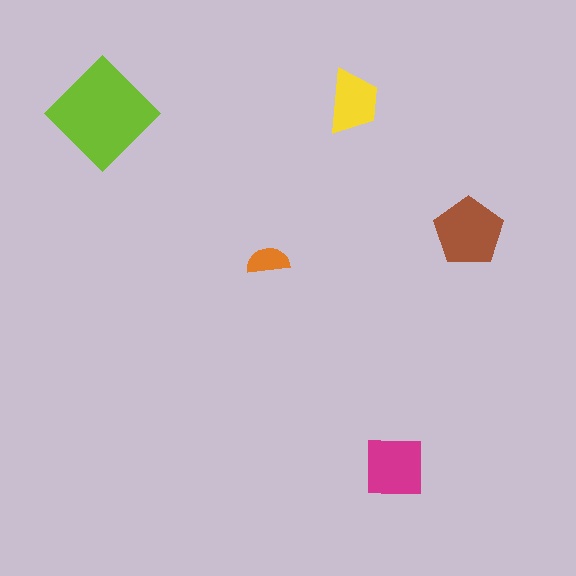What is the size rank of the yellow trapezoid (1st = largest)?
4th.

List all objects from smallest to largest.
The orange semicircle, the yellow trapezoid, the magenta square, the brown pentagon, the lime diamond.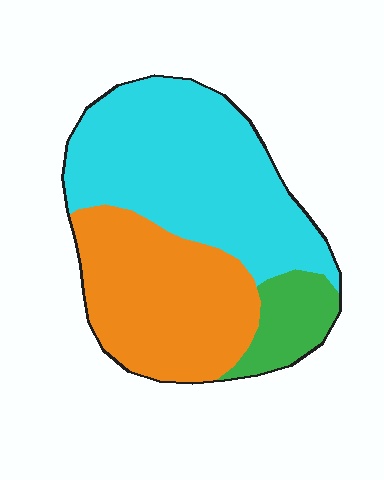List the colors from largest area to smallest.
From largest to smallest: cyan, orange, green.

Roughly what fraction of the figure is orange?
Orange takes up between a third and a half of the figure.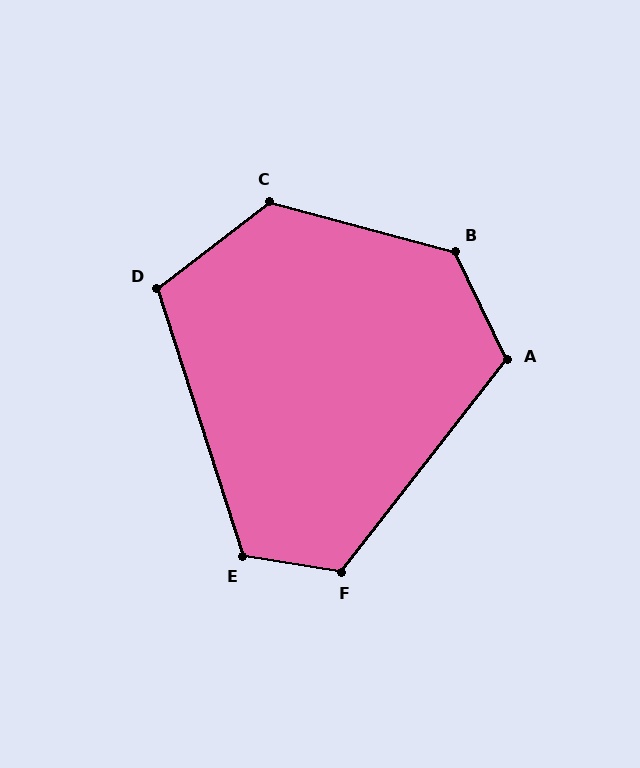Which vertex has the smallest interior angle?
D, at approximately 110 degrees.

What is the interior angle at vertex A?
Approximately 116 degrees (obtuse).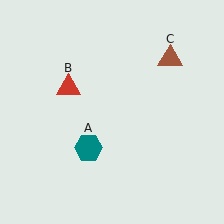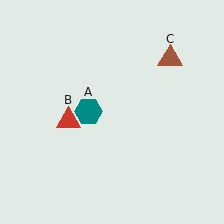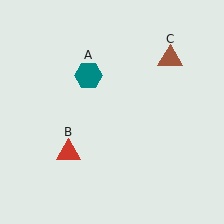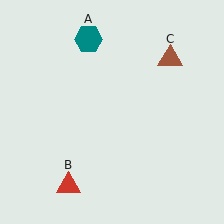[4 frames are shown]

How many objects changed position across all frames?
2 objects changed position: teal hexagon (object A), red triangle (object B).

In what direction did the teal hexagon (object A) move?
The teal hexagon (object A) moved up.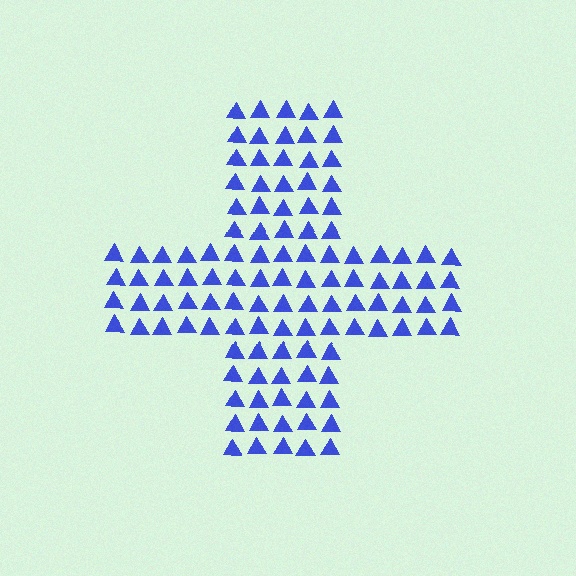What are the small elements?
The small elements are triangles.